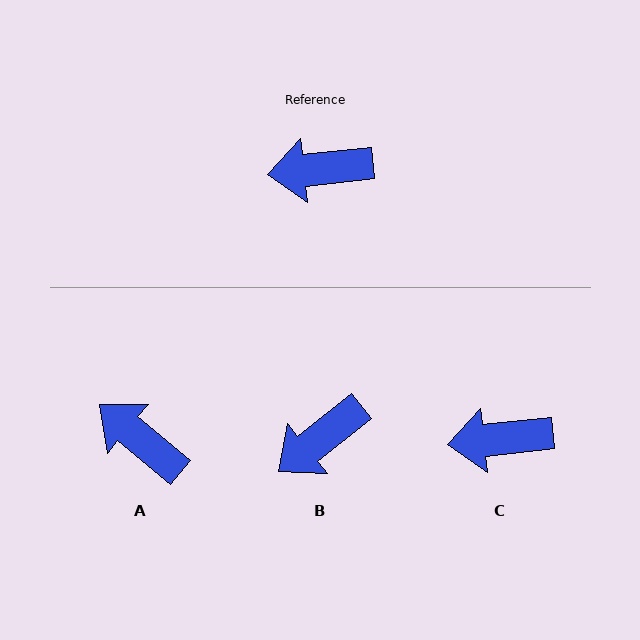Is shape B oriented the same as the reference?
No, it is off by about 32 degrees.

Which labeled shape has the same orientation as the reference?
C.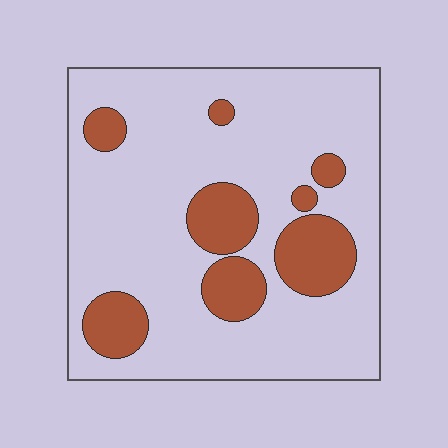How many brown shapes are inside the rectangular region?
8.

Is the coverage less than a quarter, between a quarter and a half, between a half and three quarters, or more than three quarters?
Less than a quarter.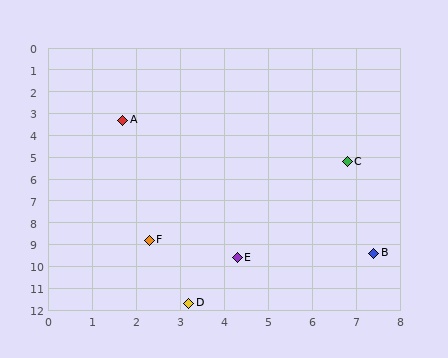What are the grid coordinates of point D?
Point D is at approximately (3.2, 11.7).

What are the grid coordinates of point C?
Point C is at approximately (6.8, 5.2).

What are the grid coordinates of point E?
Point E is at approximately (4.3, 9.6).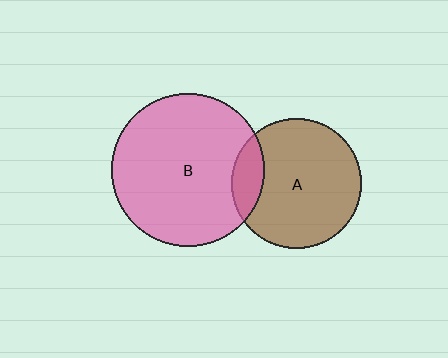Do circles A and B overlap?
Yes.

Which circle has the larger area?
Circle B (pink).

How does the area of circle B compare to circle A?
Approximately 1.4 times.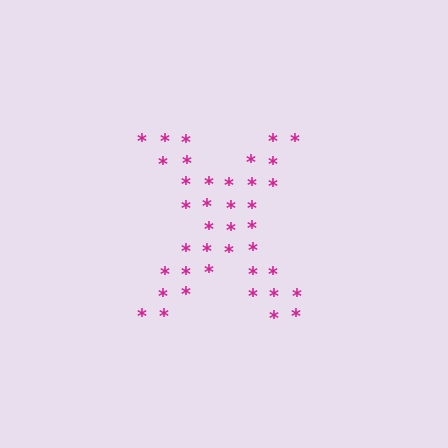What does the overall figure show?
The overall figure shows the letter X.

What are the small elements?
The small elements are asterisks.